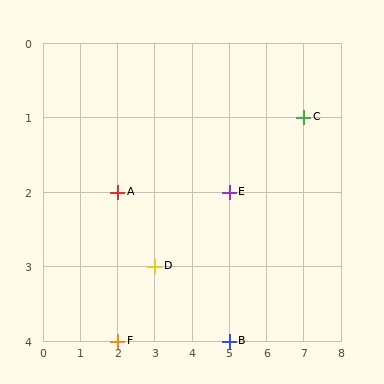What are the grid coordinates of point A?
Point A is at grid coordinates (2, 2).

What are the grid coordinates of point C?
Point C is at grid coordinates (7, 1).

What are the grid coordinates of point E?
Point E is at grid coordinates (5, 2).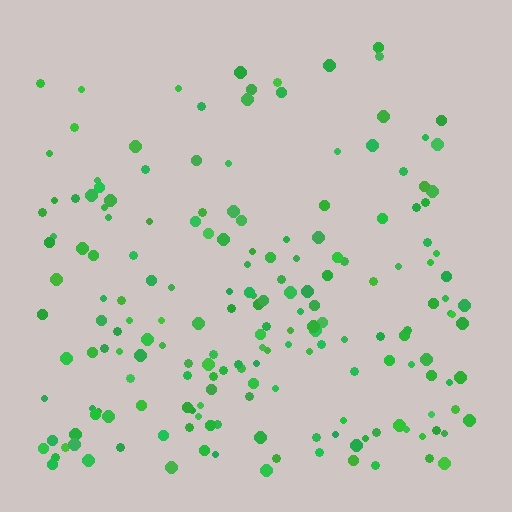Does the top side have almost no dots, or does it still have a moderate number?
Still a moderate number, just noticeably fewer than the bottom.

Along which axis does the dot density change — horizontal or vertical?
Vertical.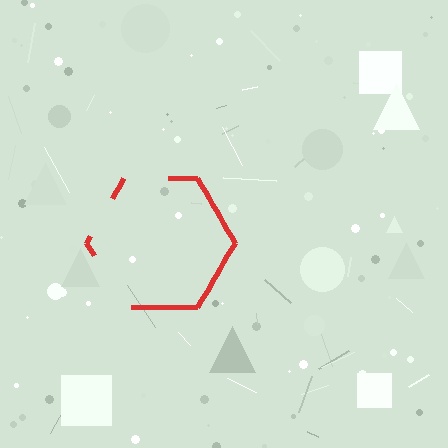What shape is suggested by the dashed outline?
The dashed outline suggests a hexagon.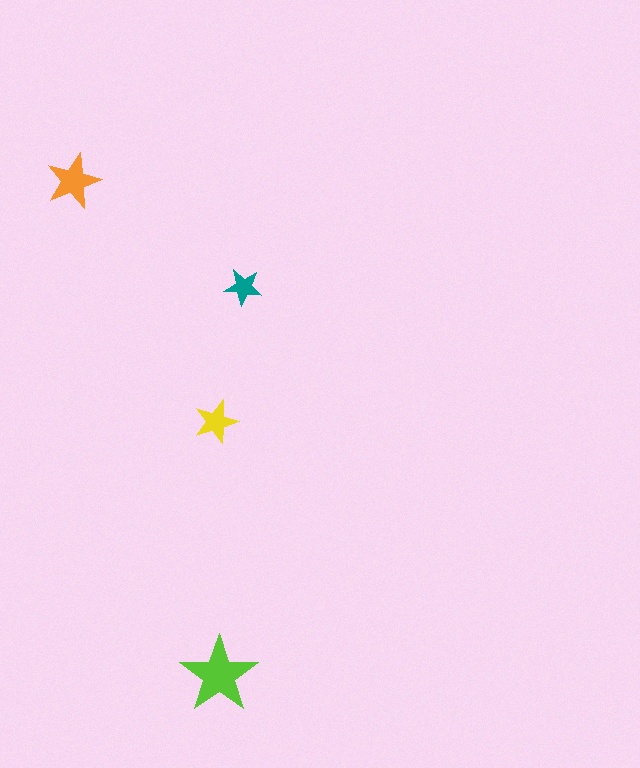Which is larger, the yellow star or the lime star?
The lime one.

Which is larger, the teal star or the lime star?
The lime one.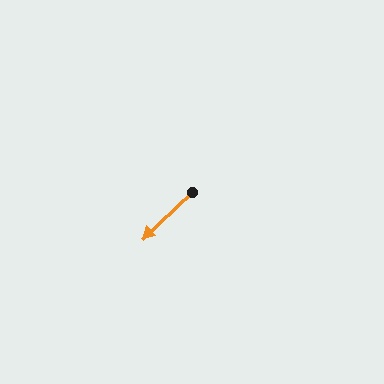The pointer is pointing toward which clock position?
Roughly 8 o'clock.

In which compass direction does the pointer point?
Southwest.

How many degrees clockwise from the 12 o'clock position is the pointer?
Approximately 226 degrees.